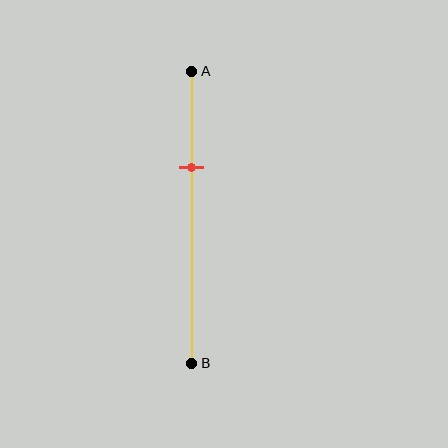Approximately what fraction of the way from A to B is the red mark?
The red mark is approximately 35% of the way from A to B.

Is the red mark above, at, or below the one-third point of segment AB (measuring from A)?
The red mark is approximately at the one-third point of segment AB.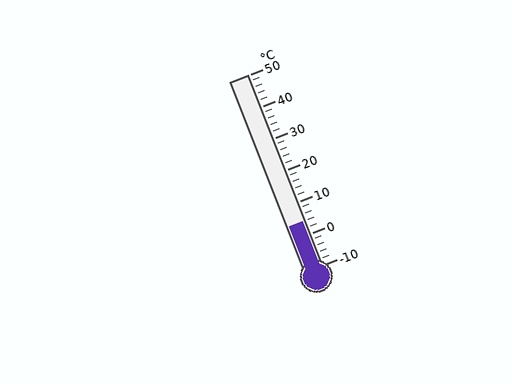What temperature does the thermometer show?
The thermometer shows approximately 4°C.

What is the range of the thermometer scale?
The thermometer scale ranges from -10°C to 50°C.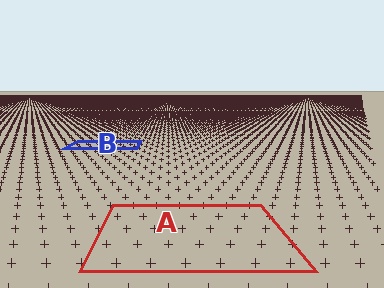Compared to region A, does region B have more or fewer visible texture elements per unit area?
Region B has more texture elements per unit area — they are packed more densely because it is farther away.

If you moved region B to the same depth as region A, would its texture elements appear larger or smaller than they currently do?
They would appear larger. At a closer depth, the same texture elements are projected at a bigger on-screen size.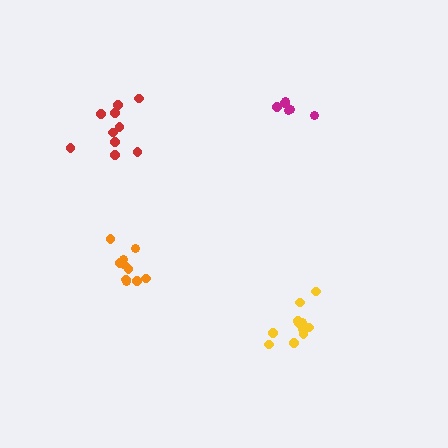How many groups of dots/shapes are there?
There are 4 groups.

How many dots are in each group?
Group 1: 10 dots, Group 2: 11 dots, Group 3: 10 dots, Group 4: 6 dots (37 total).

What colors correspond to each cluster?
The clusters are colored: red, yellow, orange, magenta.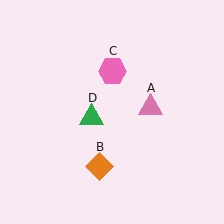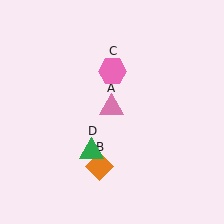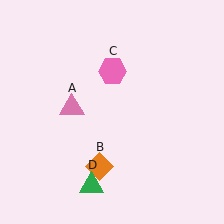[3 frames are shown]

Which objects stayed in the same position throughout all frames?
Orange diamond (object B) and pink hexagon (object C) remained stationary.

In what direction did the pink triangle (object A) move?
The pink triangle (object A) moved left.